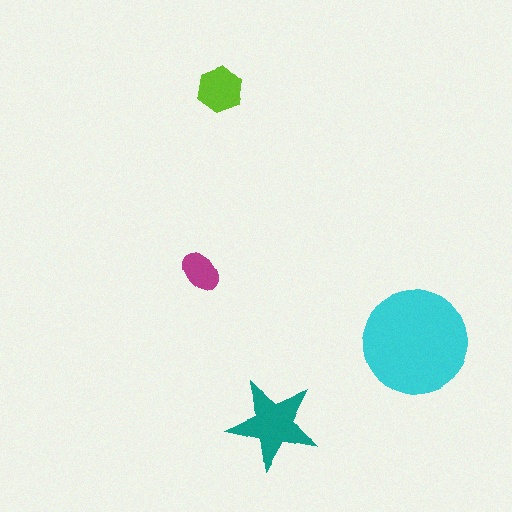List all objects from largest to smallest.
The cyan circle, the teal star, the lime hexagon, the magenta ellipse.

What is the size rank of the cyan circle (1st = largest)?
1st.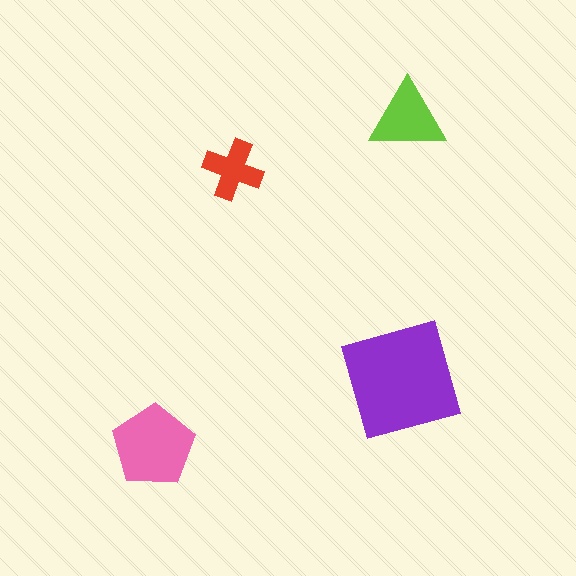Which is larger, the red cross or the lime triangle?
The lime triangle.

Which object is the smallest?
The red cross.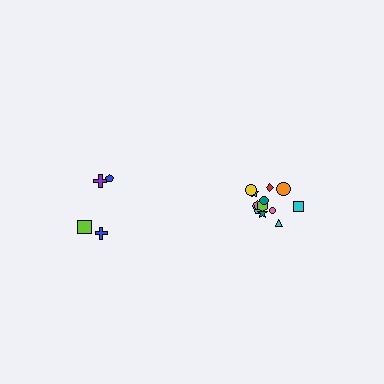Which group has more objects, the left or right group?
The right group.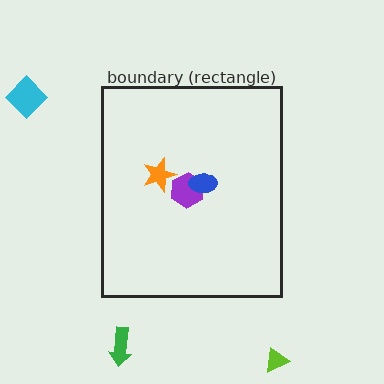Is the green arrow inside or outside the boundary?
Outside.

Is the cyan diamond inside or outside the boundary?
Outside.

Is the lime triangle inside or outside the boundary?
Outside.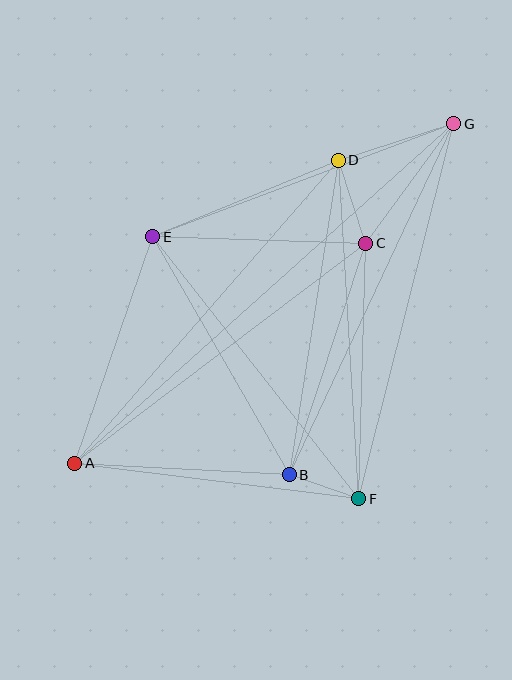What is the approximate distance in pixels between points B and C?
The distance between B and C is approximately 244 pixels.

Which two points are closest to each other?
Points B and F are closest to each other.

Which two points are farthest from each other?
Points A and G are farthest from each other.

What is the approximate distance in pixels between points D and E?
The distance between D and E is approximately 200 pixels.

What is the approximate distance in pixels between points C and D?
The distance between C and D is approximately 88 pixels.